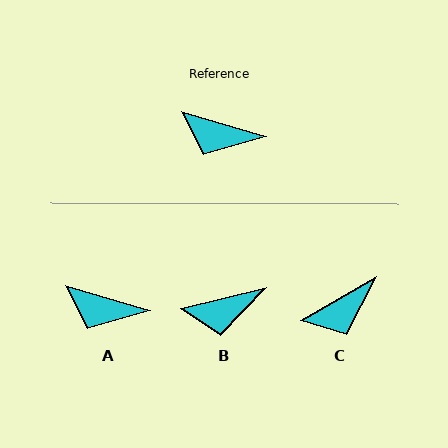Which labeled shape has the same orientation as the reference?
A.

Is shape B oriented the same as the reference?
No, it is off by about 29 degrees.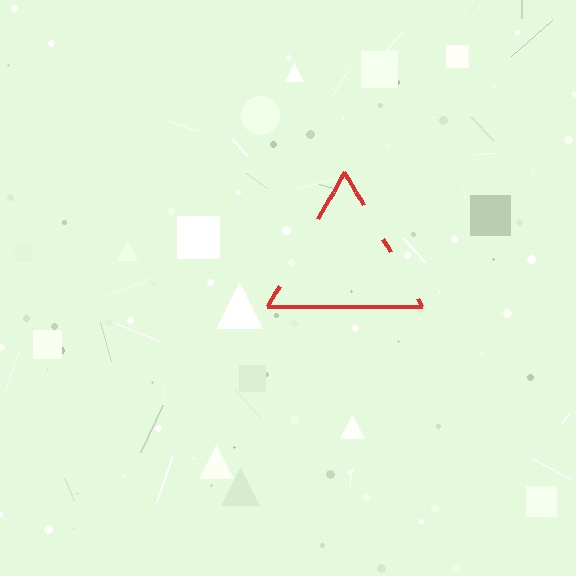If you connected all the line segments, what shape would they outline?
They would outline a triangle.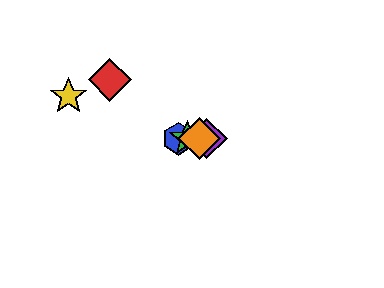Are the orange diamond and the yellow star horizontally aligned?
No, the orange diamond is at y≈139 and the yellow star is at y≈96.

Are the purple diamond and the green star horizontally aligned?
Yes, both are at y≈139.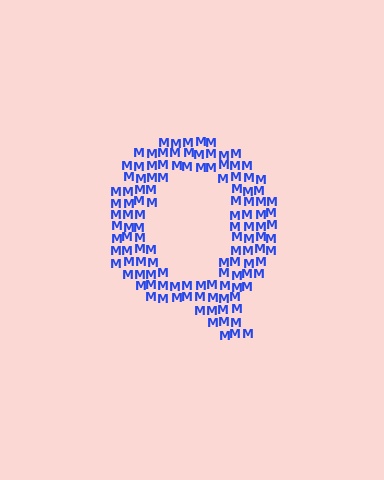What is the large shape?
The large shape is the letter Q.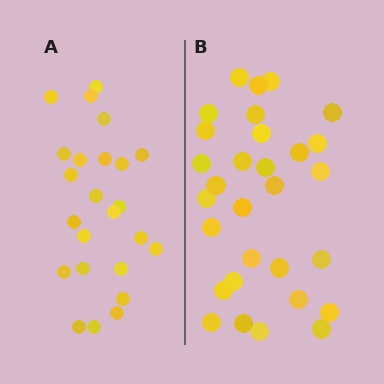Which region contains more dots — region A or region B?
Region B (the right region) has more dots.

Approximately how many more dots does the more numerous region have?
Region B has about 6 more dots than region A.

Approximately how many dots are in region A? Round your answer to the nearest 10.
About 20 dots. (The exact count is 24, which rounds to 20.)